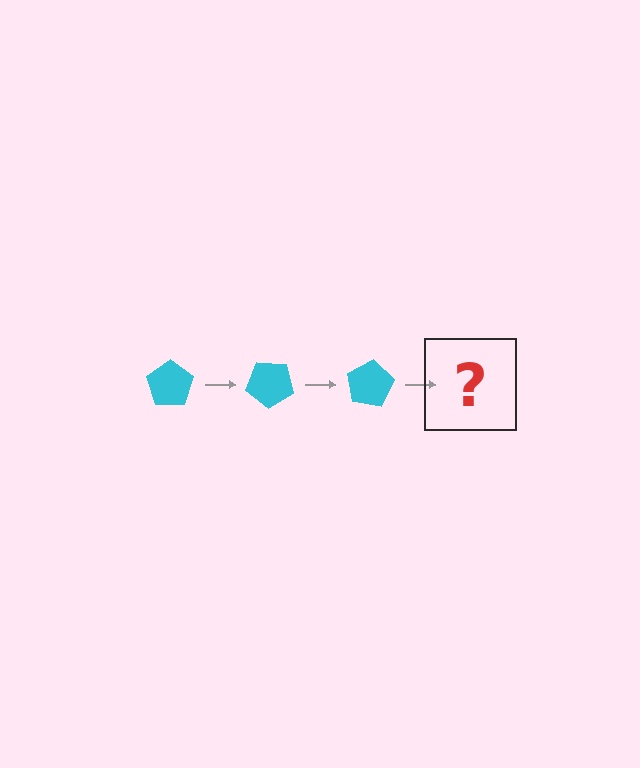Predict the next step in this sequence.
The next step is a cyan pentagon rotated 120 degrees.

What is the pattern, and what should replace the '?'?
The pattern is that the pentagon rotates 40 degrees each step. The '?' should be a cyan pentagon rotated 120 degrees.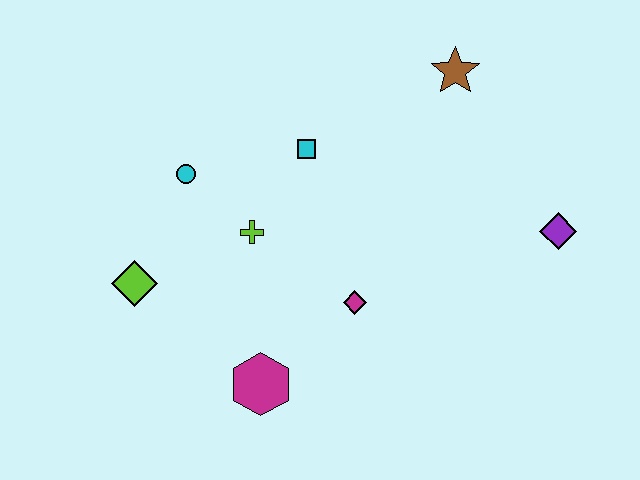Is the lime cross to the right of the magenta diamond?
No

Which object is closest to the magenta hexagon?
The magenta diamond is closest to the magenta hexagon.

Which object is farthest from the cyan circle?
The purple diamond is farthest from the cyan circle.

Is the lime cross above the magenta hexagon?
Yes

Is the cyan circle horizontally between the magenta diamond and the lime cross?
No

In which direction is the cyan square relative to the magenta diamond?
The cyan square is above the magenta diamond.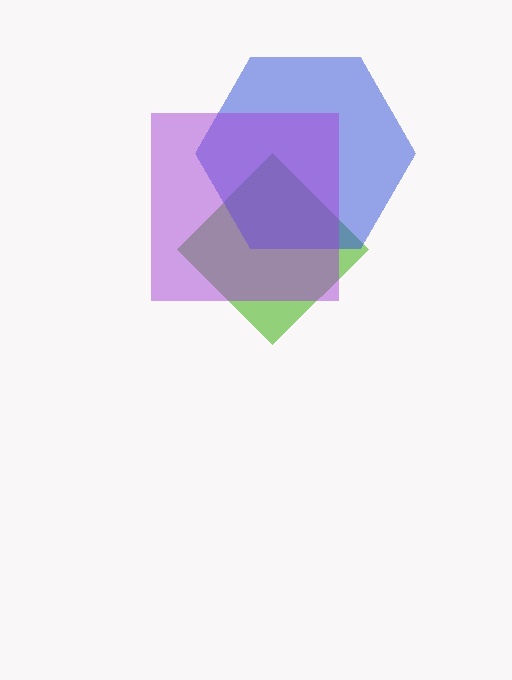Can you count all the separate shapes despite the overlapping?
Yes, there are 3 separate shapes.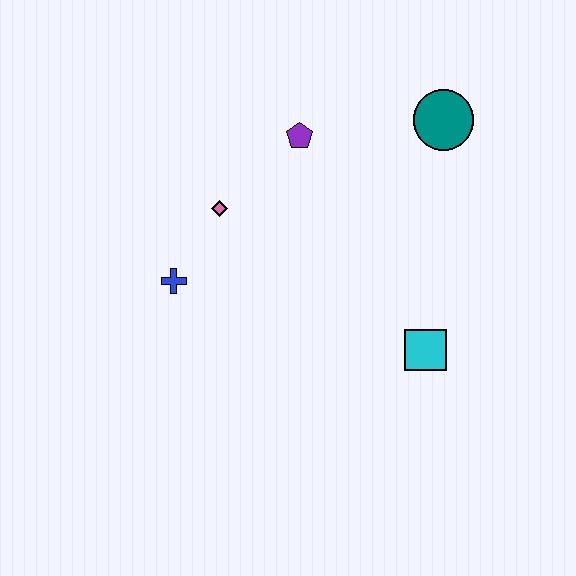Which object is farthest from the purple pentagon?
The cyan square is farthest from the purple pentagon.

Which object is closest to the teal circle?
The purple pentagon is closest to the teal circle.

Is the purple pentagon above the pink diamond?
Yes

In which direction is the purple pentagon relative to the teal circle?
The purple pentagon is to the left of the teal circle.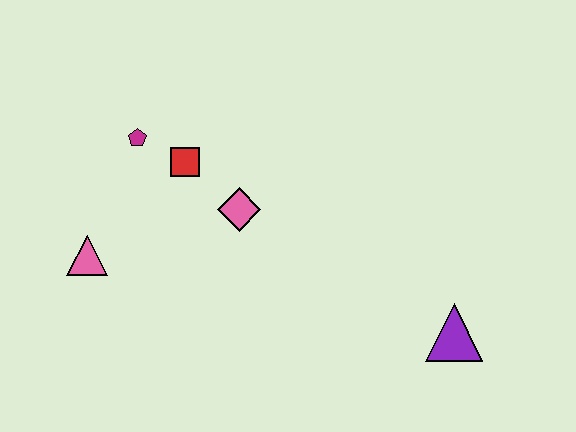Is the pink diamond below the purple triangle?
No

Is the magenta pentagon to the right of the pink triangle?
Yes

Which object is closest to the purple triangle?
The pink diamond is closest to the purple triangle.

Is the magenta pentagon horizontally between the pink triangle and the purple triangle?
Yes